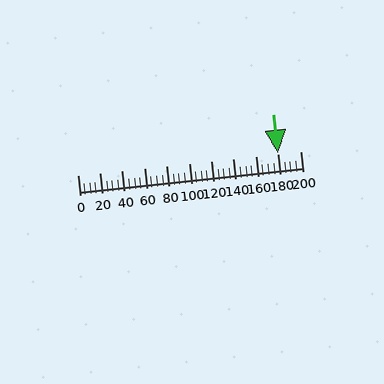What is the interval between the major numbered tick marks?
The major tick marks are spaced 20 units apart.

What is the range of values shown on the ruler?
The ruler shows values from 0 to 200.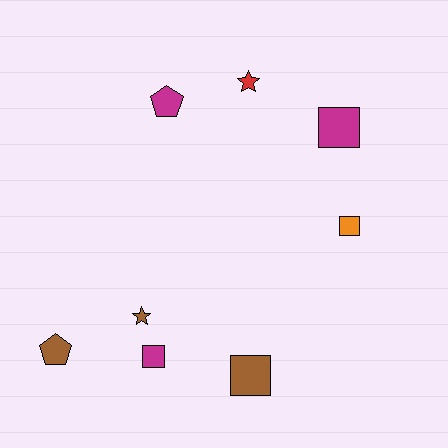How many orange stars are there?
There are no orange stars.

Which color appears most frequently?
Brown, with 3 objects.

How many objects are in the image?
There are 8 objects.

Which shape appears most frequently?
Square, with 4 objects.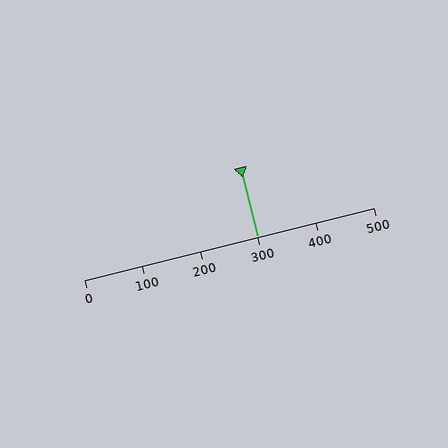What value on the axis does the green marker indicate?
The marker indicates approximately 300.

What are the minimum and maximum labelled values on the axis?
The axis runs from 0 to 500.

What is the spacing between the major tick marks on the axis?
The major ticks are spaced 100 apart.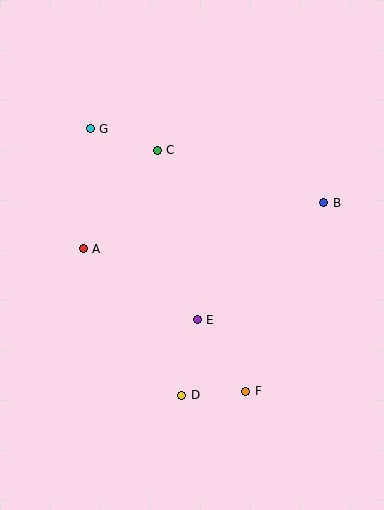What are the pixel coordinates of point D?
Point D is at (182, 395).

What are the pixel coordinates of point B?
Point B is at (324, 203).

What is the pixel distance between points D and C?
The distance between D and C is 246 pixels.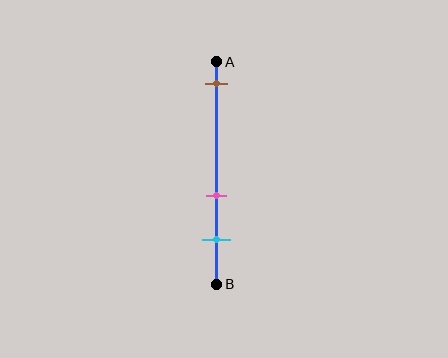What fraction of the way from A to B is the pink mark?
The pink mark is approximately 60% (0.6) of the way from A to B.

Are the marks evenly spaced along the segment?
No, the marks are not evenly spaced.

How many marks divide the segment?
There are 3 marks dividing the segment.